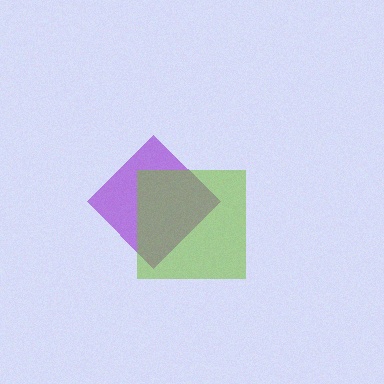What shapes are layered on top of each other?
The layered shapes are: a purple diamond, a lime square.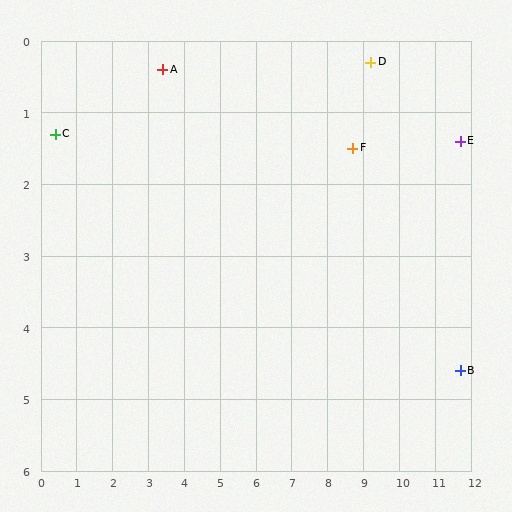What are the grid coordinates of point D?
Point D is at approximately (9.2, 0.3).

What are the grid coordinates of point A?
Point A is at approximately (3.4, 0.4).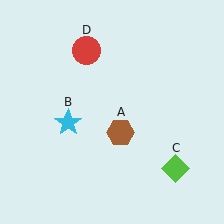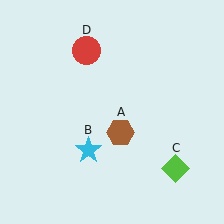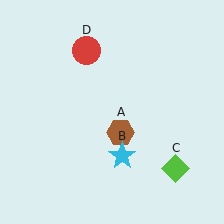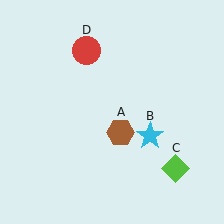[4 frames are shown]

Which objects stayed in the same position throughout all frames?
Brown hexagon (object A) and lime diamond (object C) and red circle (object D) remained stationary.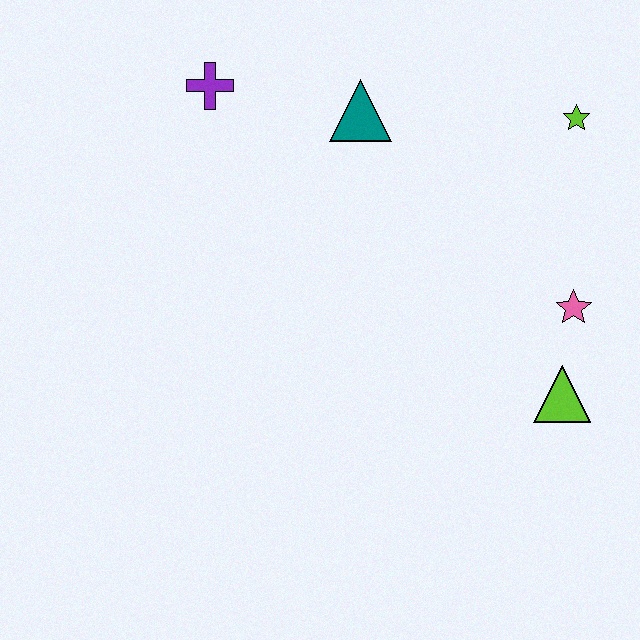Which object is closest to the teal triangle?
The purple cross is closest to the teal triangle.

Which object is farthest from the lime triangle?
The purple cross is farthest from the lime triangle.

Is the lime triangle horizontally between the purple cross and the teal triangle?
No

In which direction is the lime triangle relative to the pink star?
The lime triangle is below the pink star.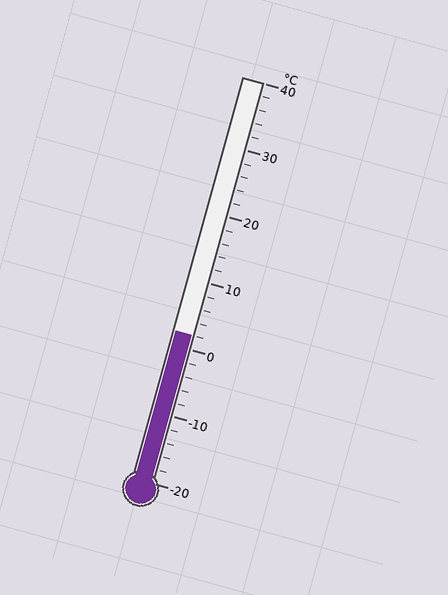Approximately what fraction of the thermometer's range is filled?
The thermometer is filled to approximately 35% of its range.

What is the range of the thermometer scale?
The thermometer scale ranges from -20°C to 40°C.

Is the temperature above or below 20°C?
The temperature is below 20°C.